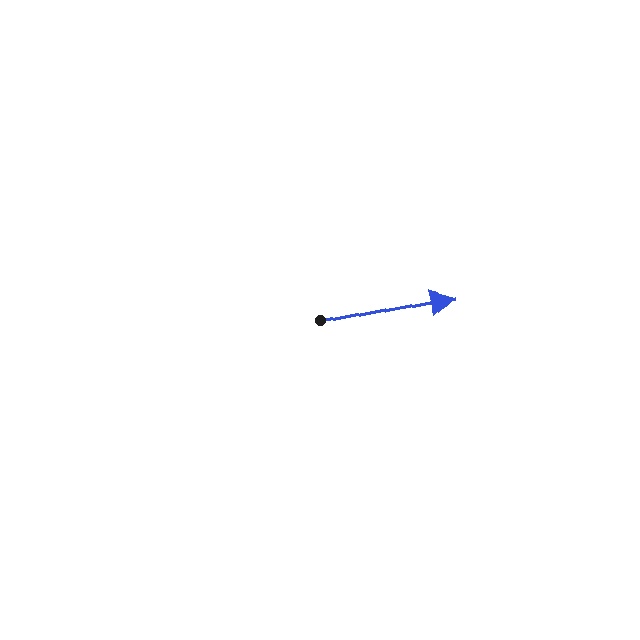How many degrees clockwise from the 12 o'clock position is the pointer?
Approximately 79 degrees.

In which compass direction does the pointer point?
East.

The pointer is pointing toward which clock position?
Roughly 3 o'clock.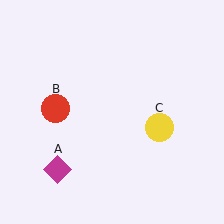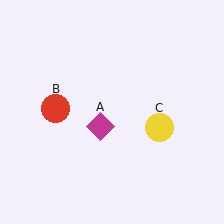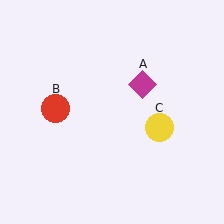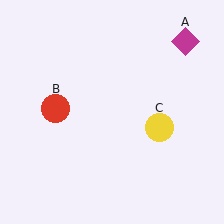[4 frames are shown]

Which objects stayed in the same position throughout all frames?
Red circle (object B) and yellow circle (object C) remained stationary.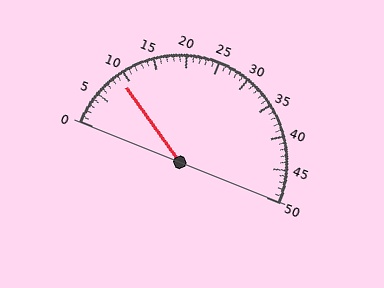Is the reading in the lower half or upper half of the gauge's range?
The reading is in the lower half of the range (0 to 50).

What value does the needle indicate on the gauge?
The needle indicates approximately 9.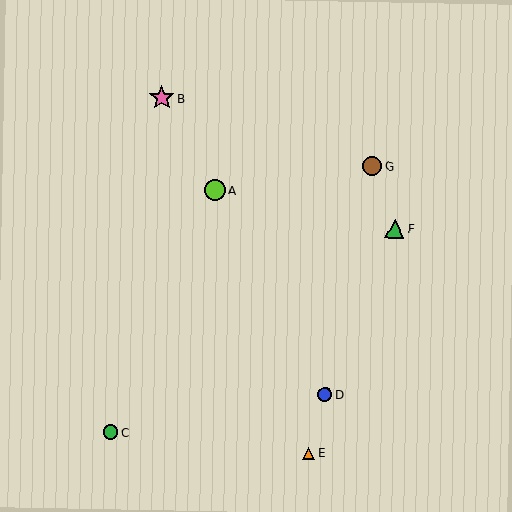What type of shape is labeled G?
Shape G is a brown circle.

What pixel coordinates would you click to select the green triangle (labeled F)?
Click at (395, 229) to select the green triangle F.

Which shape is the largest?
The pink star (labeled B) is the largest.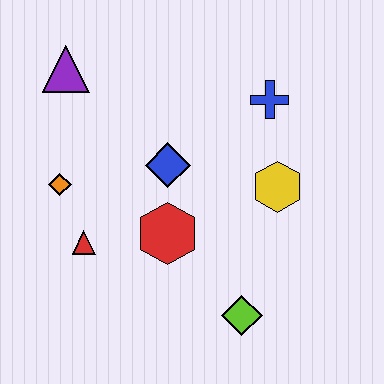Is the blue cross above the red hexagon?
Yes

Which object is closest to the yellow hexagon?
The blue cross is closest to the yellow hexagon.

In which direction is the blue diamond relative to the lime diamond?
The blue diamond is above the lime diamond.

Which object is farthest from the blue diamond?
The lime diamond is farthest from the blue diamond.